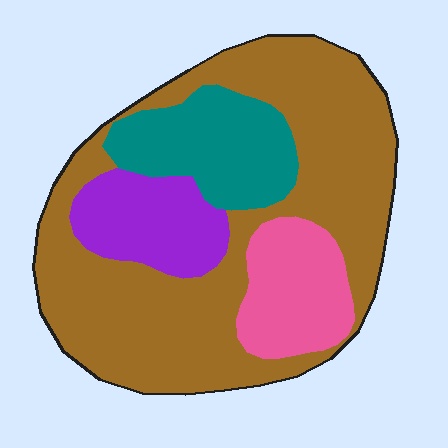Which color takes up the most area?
Brown, at roughly 60%.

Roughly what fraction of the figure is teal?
Teal covers roughly 15% of the figure.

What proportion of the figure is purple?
Purple takes up about one eighth (1/8) of the figure.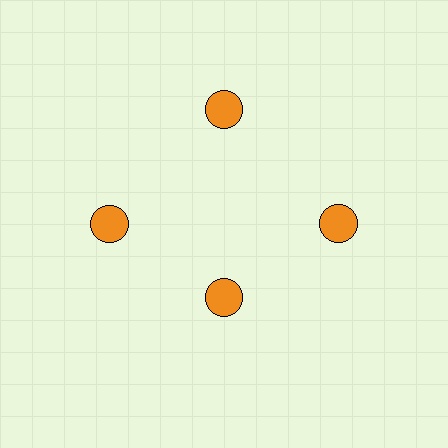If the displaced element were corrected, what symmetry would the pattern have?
It would have 4-fold rotational symmetry — the pattern would map onto itself every 90 degrees.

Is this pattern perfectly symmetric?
No. The 4 orange circles are arranged in a ring, but one element near the 6 o'clock position is pulled inward toward the center, breaking the 4-fold rotational symmetry.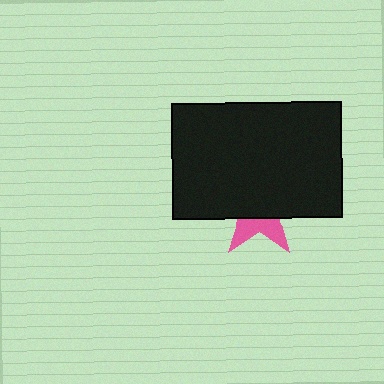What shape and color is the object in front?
The object in front is a black rectangle.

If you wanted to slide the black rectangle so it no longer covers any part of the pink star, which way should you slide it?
Slide it up — that is the most direct way to separate the two shapes.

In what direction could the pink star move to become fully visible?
The pink star could move down. That would shift it out from behind the black rectangle entirely.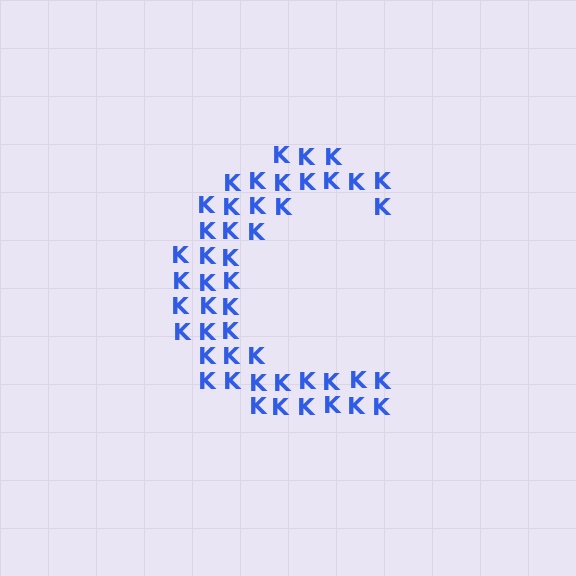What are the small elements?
The small elements are letter K's.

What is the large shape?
The large shape is the letter C.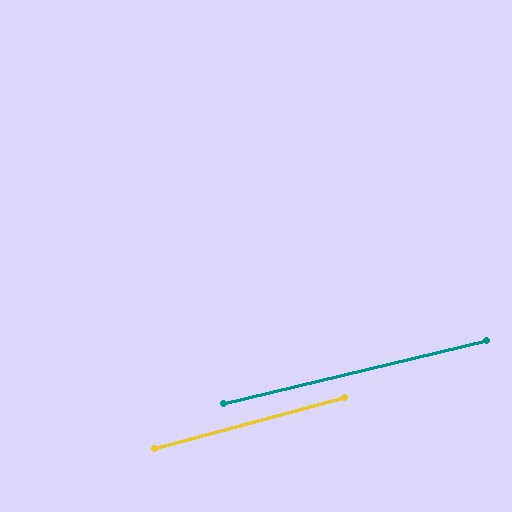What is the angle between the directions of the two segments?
Approximately 1 degree.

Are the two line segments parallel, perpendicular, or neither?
Parallel — their directions differ by only 1.5°.